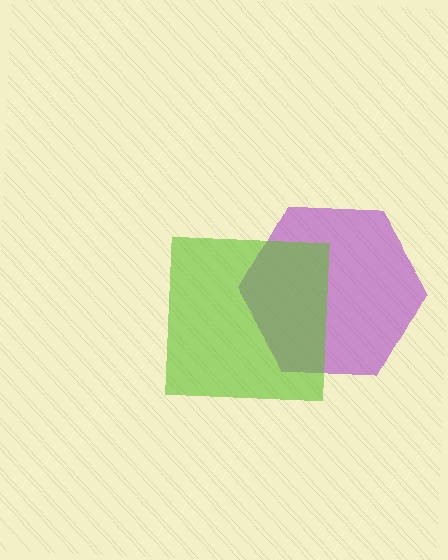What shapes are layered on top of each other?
The layered shapes are: a purple hexagon, a lime square.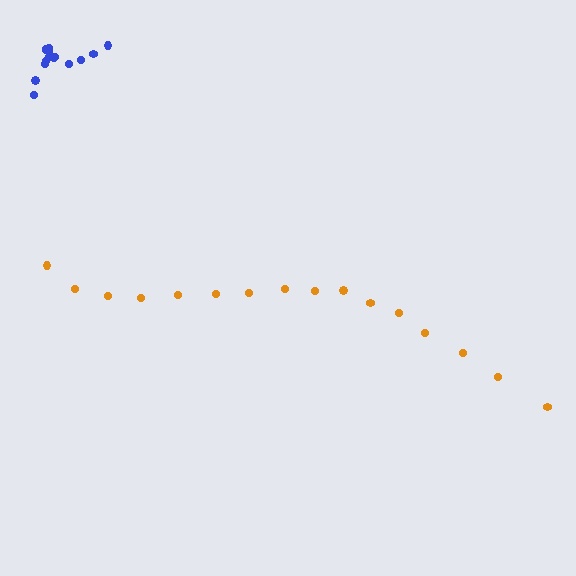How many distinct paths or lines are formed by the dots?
There are 2 distinct paths.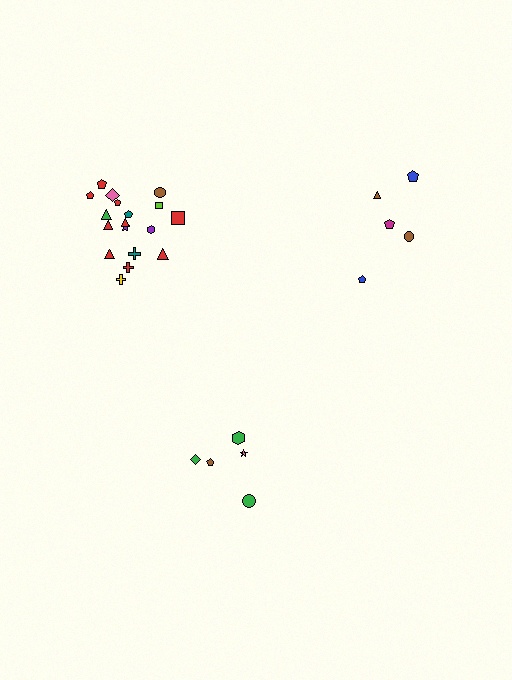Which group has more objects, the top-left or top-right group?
The top-left group.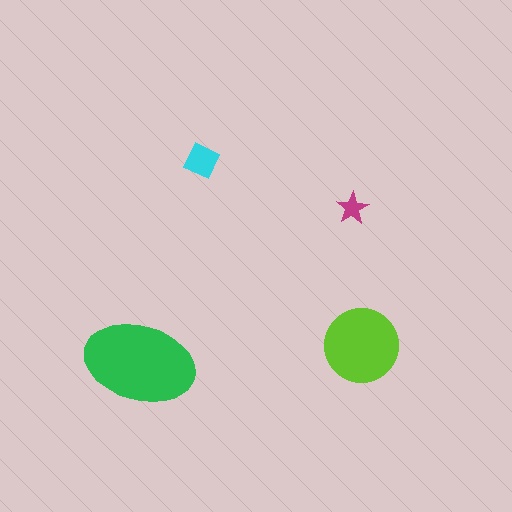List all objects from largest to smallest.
The green ellipse, the lime circle, the cyan square, the magenta star.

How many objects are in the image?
There are 4 objects in the image.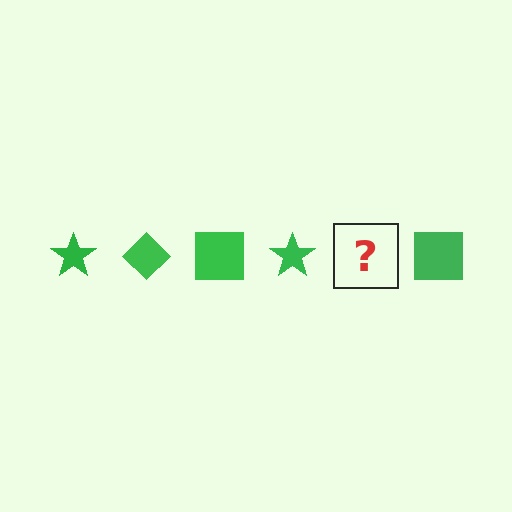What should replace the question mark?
The question mark should be replaced with a green diamond.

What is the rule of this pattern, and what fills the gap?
The rule is that the pattern cycles through star, diamond, square shapes in green. The gap should be filled with a green diamond.